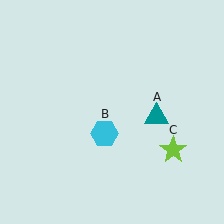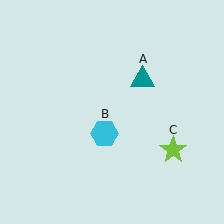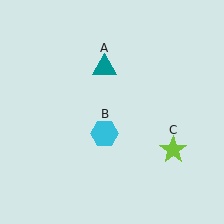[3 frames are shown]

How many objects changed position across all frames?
1 object changed position: teal triangle (object A).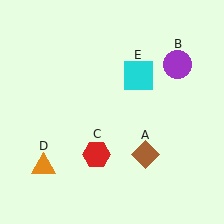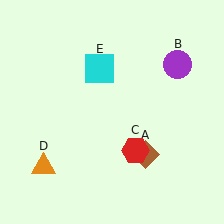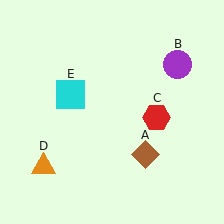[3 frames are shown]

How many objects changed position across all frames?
2 objects changed position: red hexagon (object C), cyan square (object E).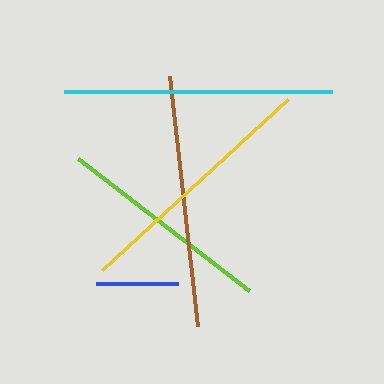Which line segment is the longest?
The cyan line is the longest at approximately 268 pixels.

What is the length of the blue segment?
The blue segment is approximately 82 pixels long.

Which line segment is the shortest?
The blue line is the shortest at approximately 82 pixels.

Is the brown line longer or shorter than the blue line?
The brown line is longer than the blue line.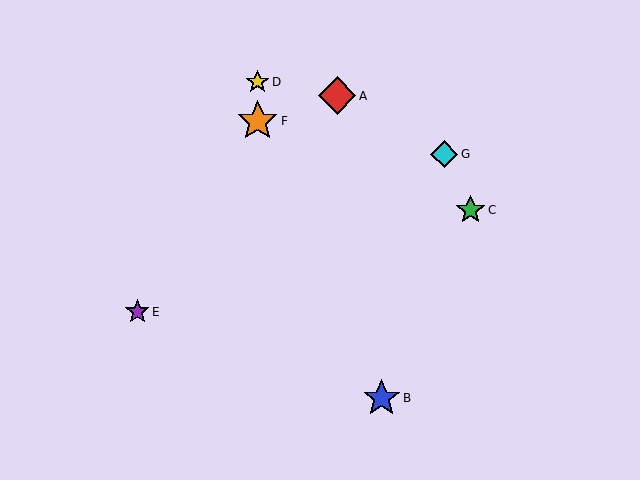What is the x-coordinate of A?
Object A is at x≈337.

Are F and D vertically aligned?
Yes, both are at x≈258.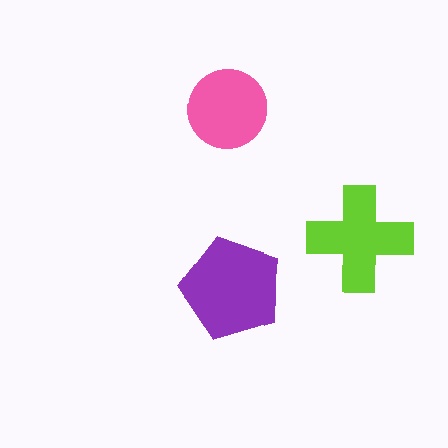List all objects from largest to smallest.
The purple pentagon, the lime cross, the pink circle.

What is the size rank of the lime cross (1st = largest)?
2nd.